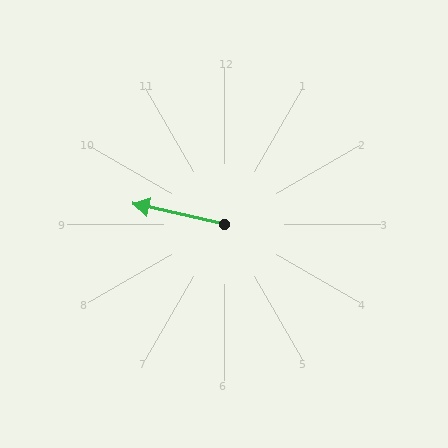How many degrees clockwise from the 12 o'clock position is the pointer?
Approximately 283 degrees.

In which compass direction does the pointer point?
West.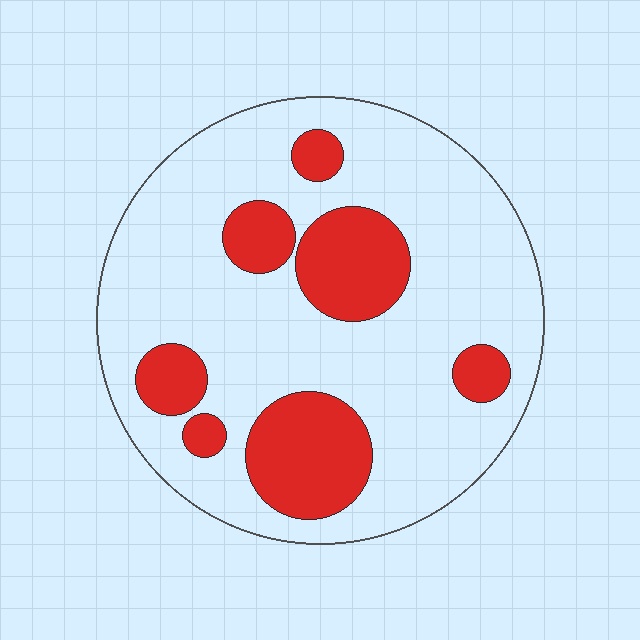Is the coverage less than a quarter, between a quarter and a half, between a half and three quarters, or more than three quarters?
Less than a quarter.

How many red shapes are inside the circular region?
7.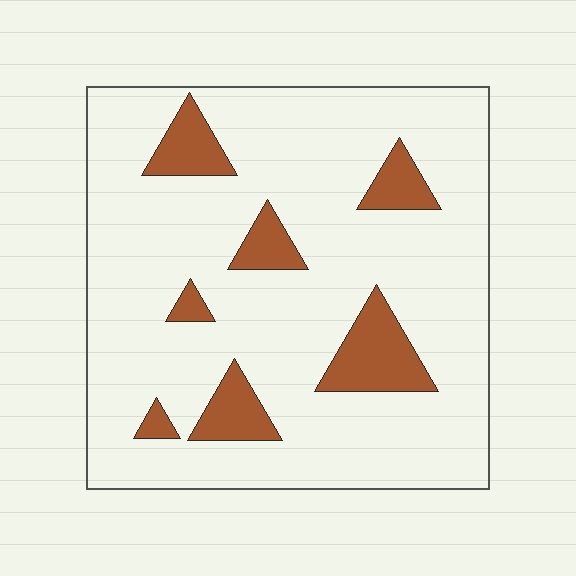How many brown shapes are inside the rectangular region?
7.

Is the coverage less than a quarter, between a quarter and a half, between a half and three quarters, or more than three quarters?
Less than a quarter.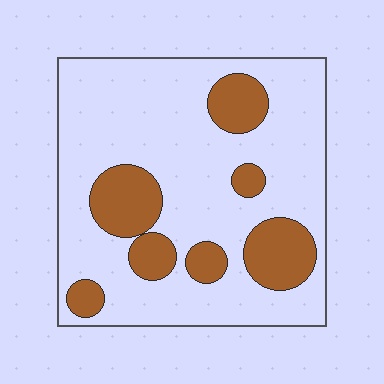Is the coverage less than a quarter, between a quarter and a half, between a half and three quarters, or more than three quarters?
Less than a quarter.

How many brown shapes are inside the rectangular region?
7.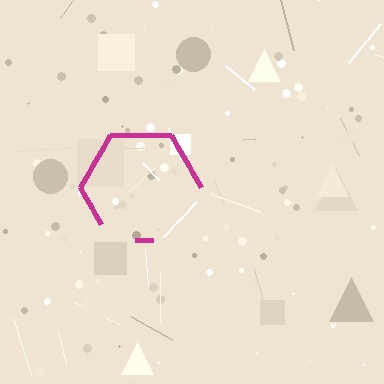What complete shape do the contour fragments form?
The contour fragments form a hexagon.